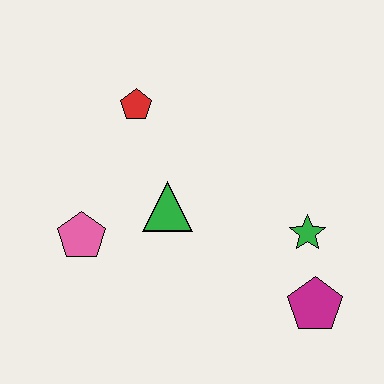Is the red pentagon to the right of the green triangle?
No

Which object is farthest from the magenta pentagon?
The red pentagon is farthest from the magenta pentagon.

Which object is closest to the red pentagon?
The green triangle is closest to the red pentagon.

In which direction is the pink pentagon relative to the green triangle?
The pink pentagon is to the left of the green triangle.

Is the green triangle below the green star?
No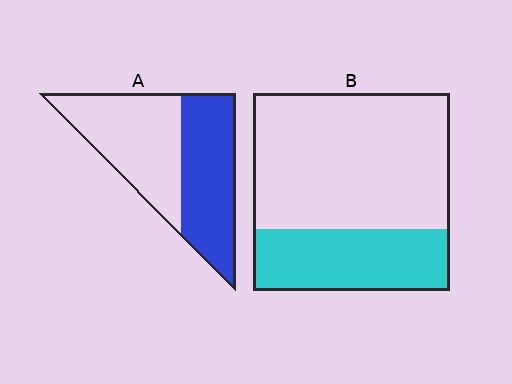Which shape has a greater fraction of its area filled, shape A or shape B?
Shape A.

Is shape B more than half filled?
No.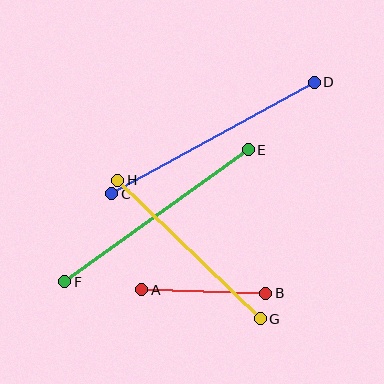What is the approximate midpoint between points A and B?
The midpoint is at approximately (204, 292) pixels.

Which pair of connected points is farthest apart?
Points C and D are farthest apart.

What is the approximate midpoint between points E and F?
The midpoint is at approximately (157, 216) pixels.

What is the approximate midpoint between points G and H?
The midpoint is at approximately (189, 250) pixels.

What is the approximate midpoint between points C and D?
The midpoint is at approximately (213, 138) pixels.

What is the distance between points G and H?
The distance is approximately 199 pixels.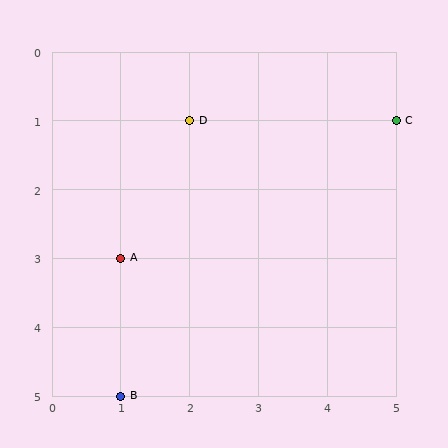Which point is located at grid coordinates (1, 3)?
Point A is at (1, 3).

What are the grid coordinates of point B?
Point B is at grid coordinates (1, 5).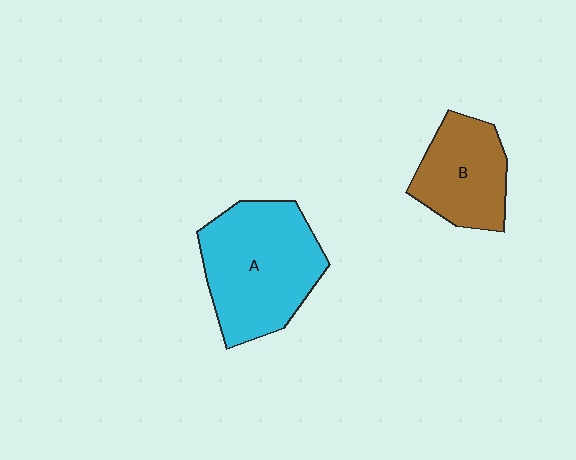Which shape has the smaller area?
Shape B (brown).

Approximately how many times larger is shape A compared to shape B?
Approximately 1.6 times.